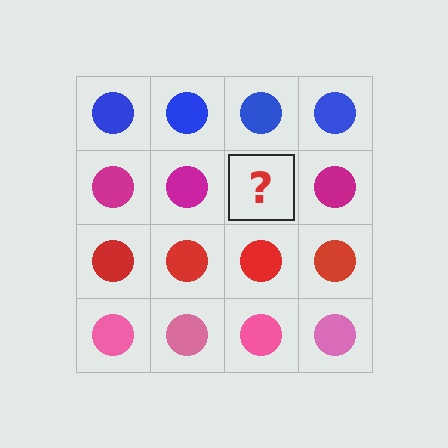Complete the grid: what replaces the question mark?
The question mark should be replaced with a magenta circle.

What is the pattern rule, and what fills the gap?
The rule is that each row has a consistent color. The gap should be filled with a magenta circle.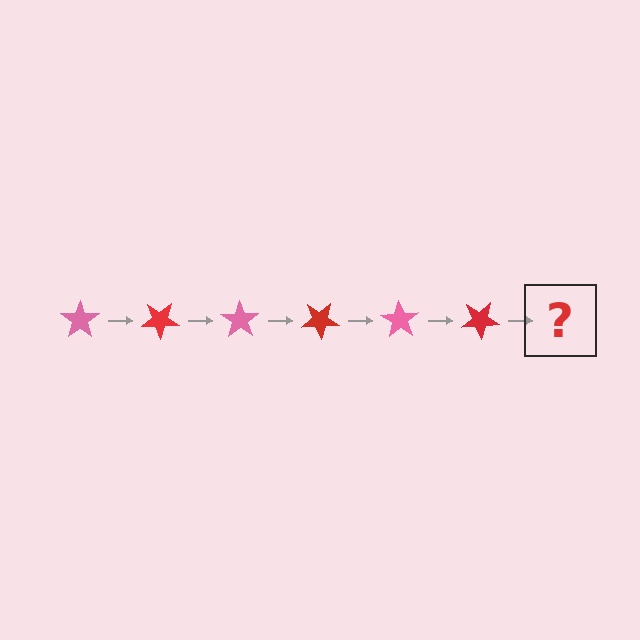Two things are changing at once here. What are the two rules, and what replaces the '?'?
The two rules are that it rotates 35 degrees each step and the color cycles through pink and red. The '?' should be a pink star, rotated 210 degrees from the start.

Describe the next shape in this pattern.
It should be a pink star, rotated 210 degrees from the start.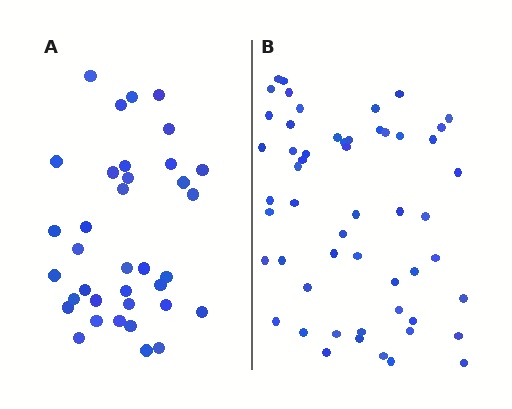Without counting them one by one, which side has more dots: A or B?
Region B (the right region) has more dots.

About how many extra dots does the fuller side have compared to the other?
Region B has approximately 20 more dots than region A.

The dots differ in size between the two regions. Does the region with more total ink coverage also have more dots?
No. Region A has more total ink coverage because its dots are larger, but region B actually contains more individual dots. Total area can be misleading — the number of items is what matters here.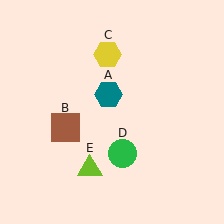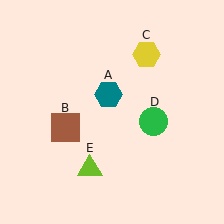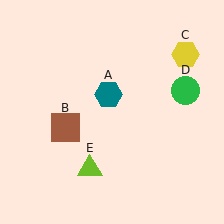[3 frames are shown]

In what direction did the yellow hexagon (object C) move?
The yellow hexagon (object C) moved right.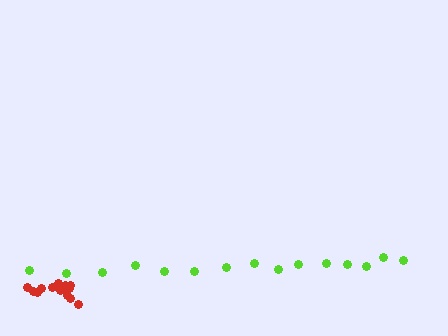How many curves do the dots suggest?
There are 2 distinct paths.